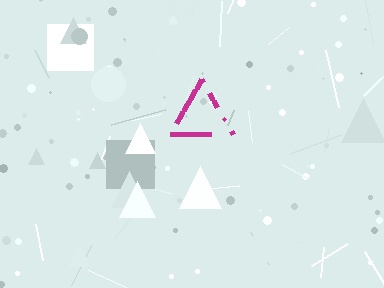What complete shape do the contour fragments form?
The contour fragments form a triangle.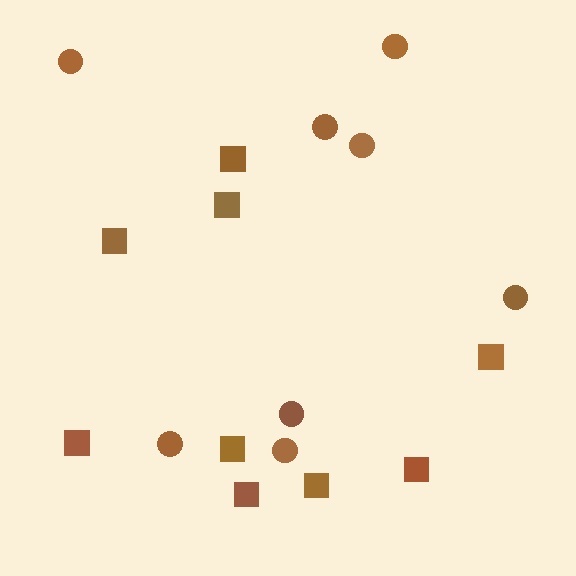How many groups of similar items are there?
There are 2 groups: one group of circles (8) and one group of squares (9).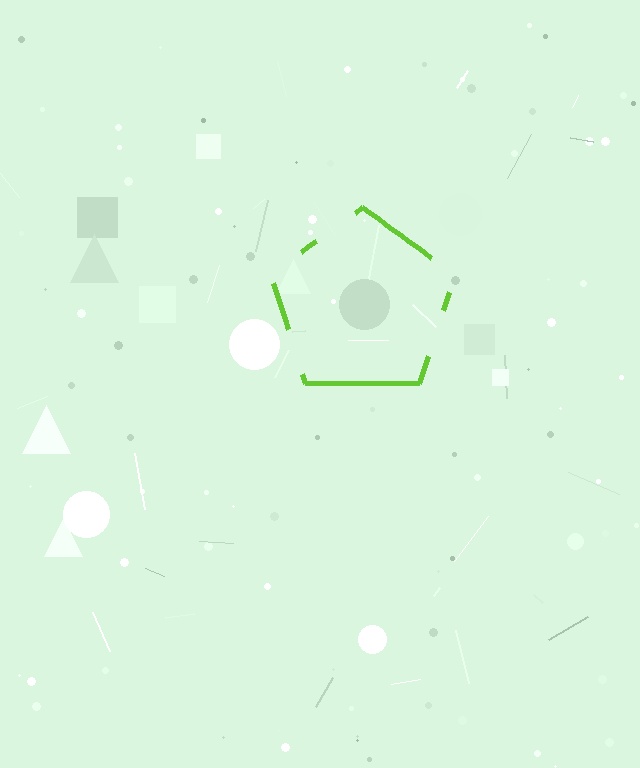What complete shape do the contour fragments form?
The contour fragments form a pentagon.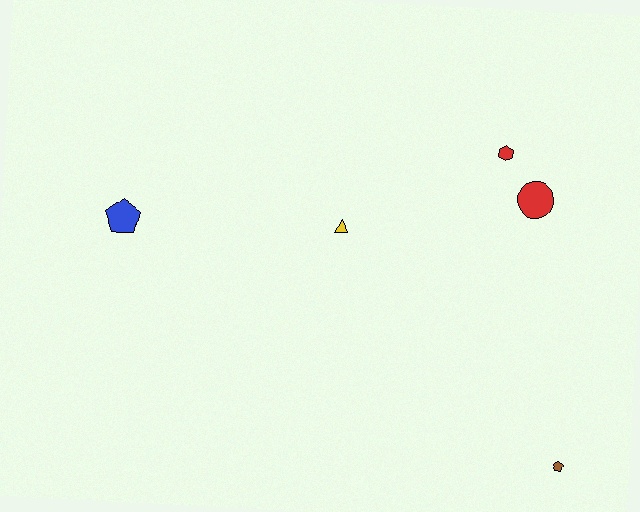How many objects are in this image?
There are 5 objects.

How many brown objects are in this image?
There is 1 brown object.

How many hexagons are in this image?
There is 1 hexagon.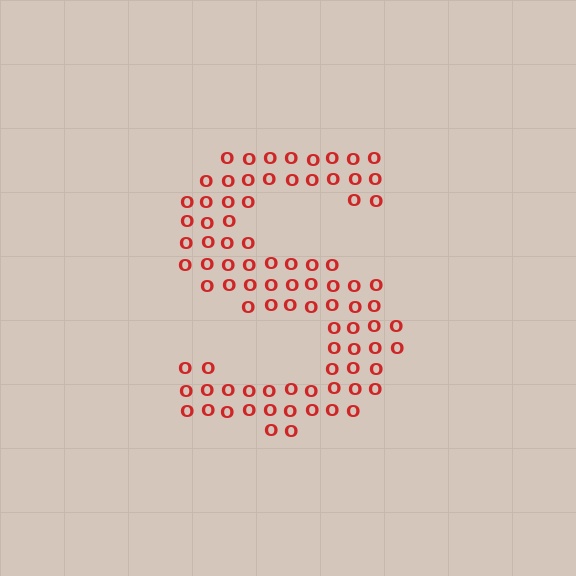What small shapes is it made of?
It is made of small letter O's.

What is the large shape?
The large shape is the letter S.